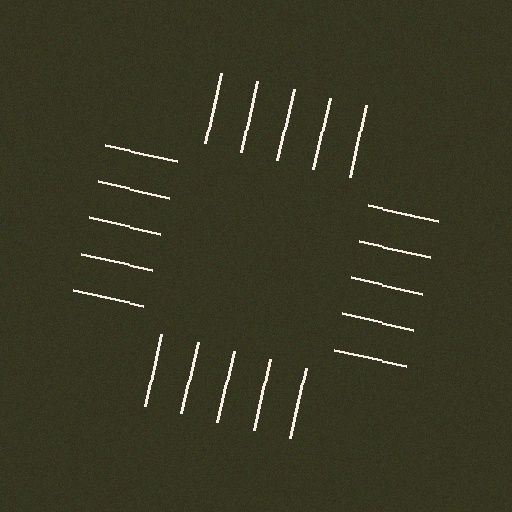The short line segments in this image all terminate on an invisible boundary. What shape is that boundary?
An illusory square — the line segments terminate on its edges but no continuous stroke is drawn.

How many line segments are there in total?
20 — 5 along each of the 4 edges.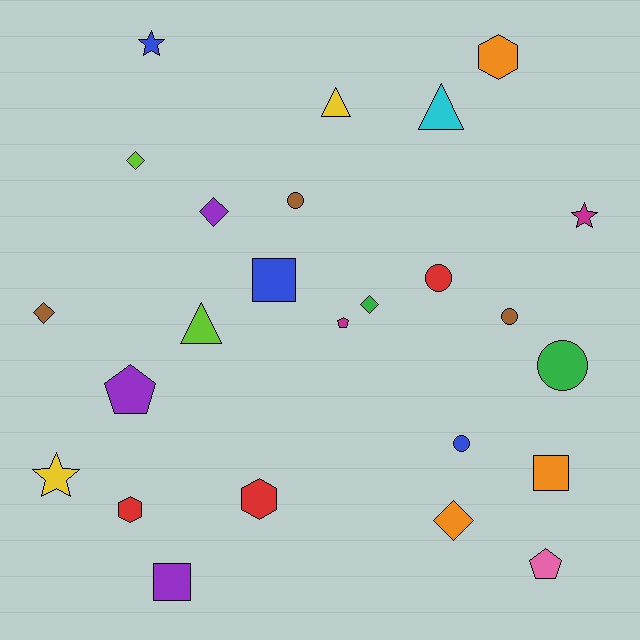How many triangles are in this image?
There are 3 triangles.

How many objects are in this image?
There are 25 objects.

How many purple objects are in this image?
There are 3 purple objects.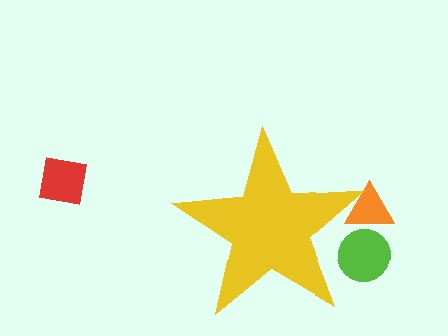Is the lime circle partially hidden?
Yes, the lime circle is partially hidden behind the yellow star.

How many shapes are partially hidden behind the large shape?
2 shapes are partially hidden.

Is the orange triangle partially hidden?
Yes, the orange triangle is partially hidden behind the yellow star.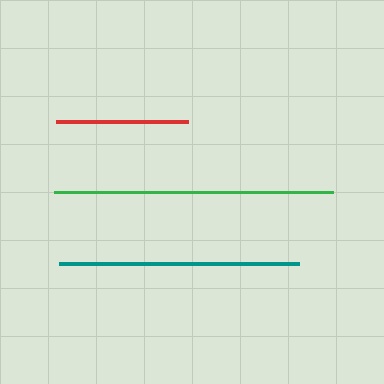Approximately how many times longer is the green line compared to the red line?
The green line is approximately 2.1 times the length of the red line.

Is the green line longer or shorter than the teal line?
The green line is longer than the teal line.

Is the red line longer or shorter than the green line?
The green line is longer than the red line.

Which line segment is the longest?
The green line is the longest at approximately 279 pixels.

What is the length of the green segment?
The green segment is approximately 279 pixels long.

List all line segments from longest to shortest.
From longest to shortest: green, teal, red.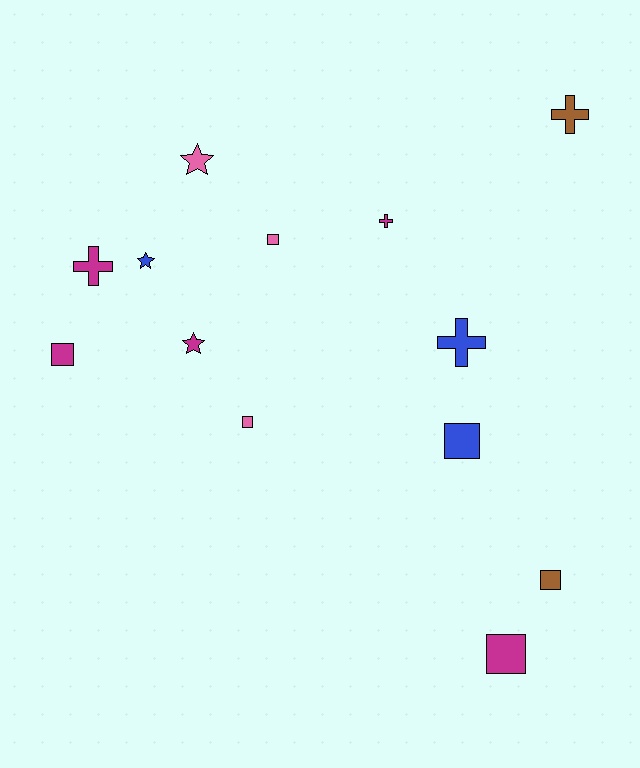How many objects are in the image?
There are 13 objects.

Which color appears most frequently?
Magenta, with 5 objects.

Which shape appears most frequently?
Square, with 6 objects.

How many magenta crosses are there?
There are 2 magenta crosses.